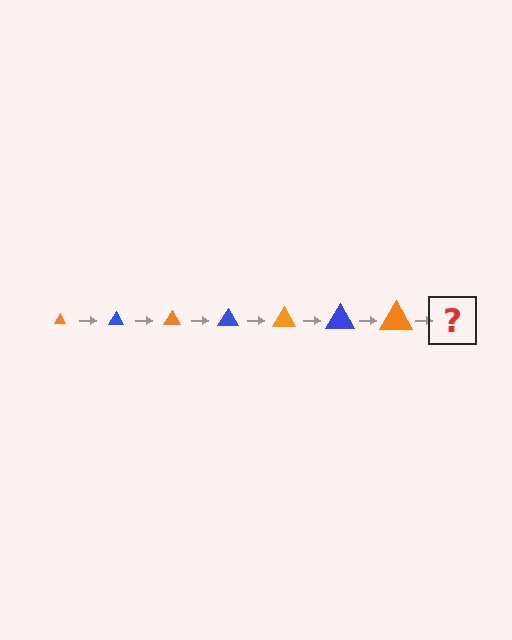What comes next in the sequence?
The next element should be a blue triangle, larger than the previous one.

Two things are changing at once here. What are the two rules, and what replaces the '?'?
The two rules are that the triangle grows larger each step and the color cycles through orange and blue. The '?' should be a blue triangle, larger than the previous one.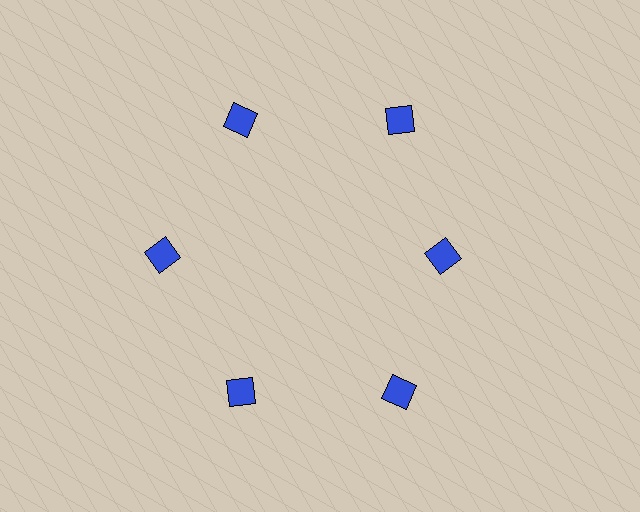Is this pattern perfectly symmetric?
No. The 6 blue squares are arranged in a ring, but one element near the 3 o'clock position is pulled inward toward the center, breaking the 6-fold rotational symmetry.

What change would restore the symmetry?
The symmetry would be restored by moving it outward, back onto the ring so that all 6 squares sit at equal angles and equal distance from the center.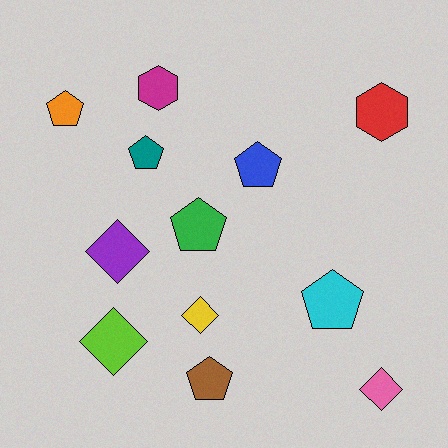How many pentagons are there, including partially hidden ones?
There are 6 pentagons.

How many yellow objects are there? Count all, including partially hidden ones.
There is 1 yellow object.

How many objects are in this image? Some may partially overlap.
There are 12 objects.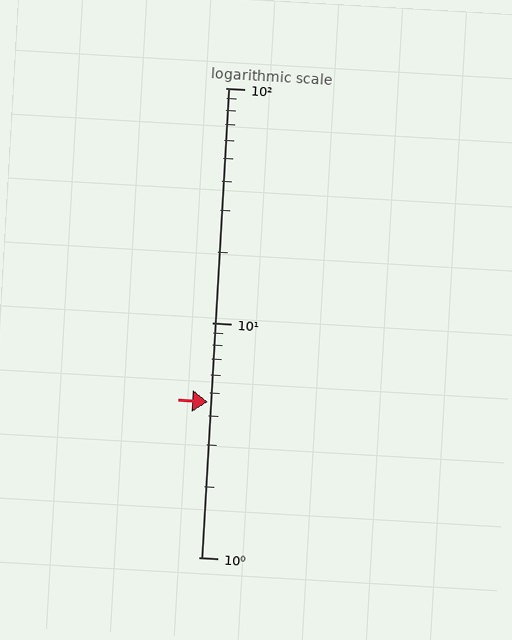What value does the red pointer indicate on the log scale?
The pointer indicates approximately 4.6.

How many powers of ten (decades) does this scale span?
The scale spans 2 decades, from 1 to 100.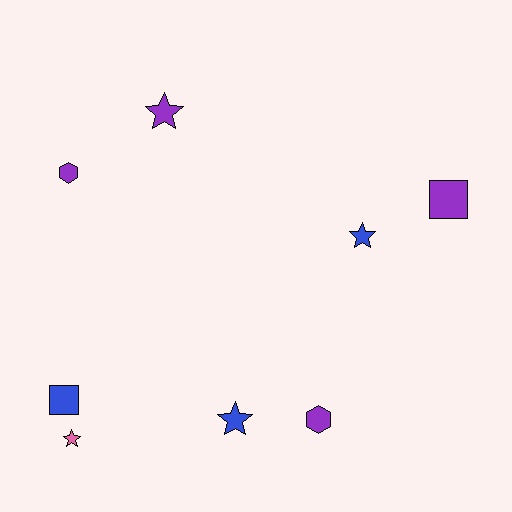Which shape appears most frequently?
Star, with 4 objects.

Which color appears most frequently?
Purple, with 4 objects.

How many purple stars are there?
There is 1 purple star.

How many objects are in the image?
There are 8 objects.